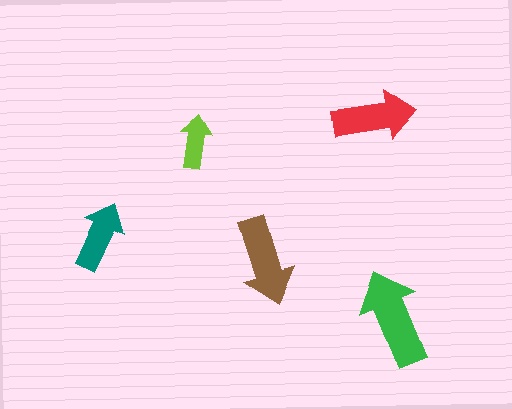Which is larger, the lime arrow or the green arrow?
The green one.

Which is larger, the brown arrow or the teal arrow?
The brown one.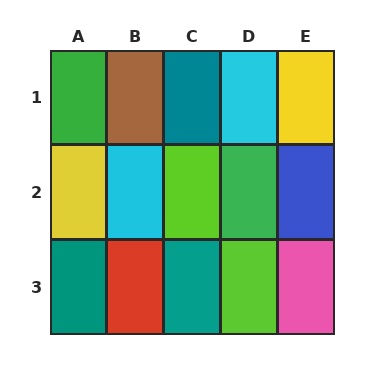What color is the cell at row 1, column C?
Teal.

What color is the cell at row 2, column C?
Lime.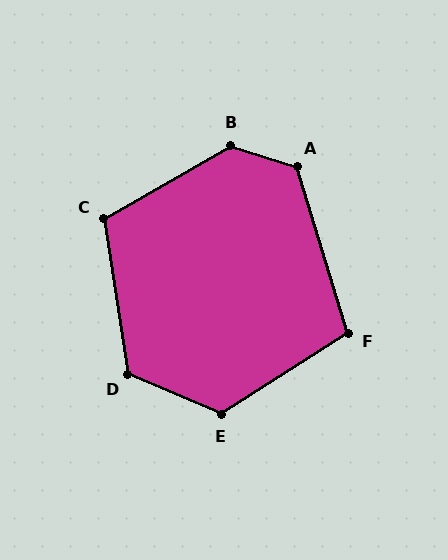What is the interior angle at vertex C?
Approximately 111 degrees (obtuse).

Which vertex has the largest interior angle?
B, at approximately 132 degrees.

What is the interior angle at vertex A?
Approximately 125 degrees (obtuse).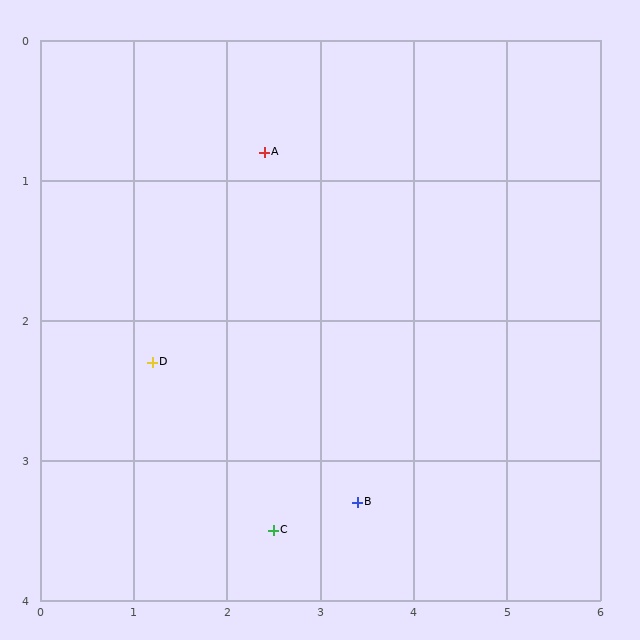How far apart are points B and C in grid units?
Points B and C are about 0.9 grid units apart.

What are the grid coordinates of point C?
Point C is at approximately (2.5, 3.5).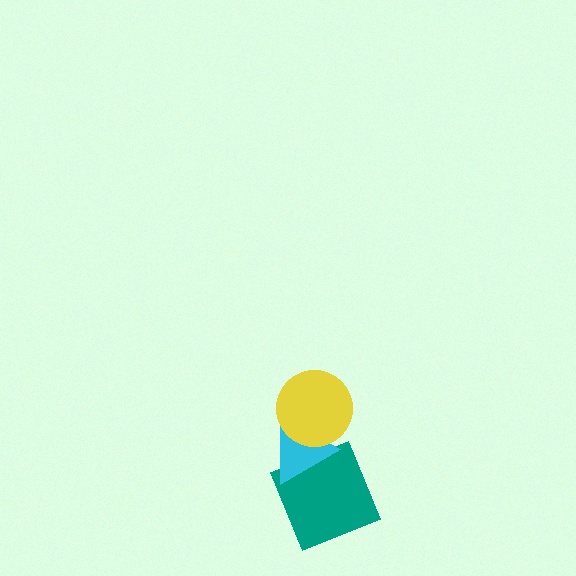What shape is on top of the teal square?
The cyan triangle is on top of the teal square.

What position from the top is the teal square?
The teal square is 3rd from the top.